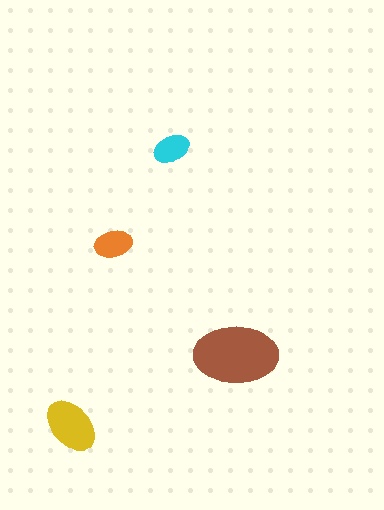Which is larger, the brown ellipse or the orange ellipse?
The brown one.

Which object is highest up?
The cyan ellipse is topmost.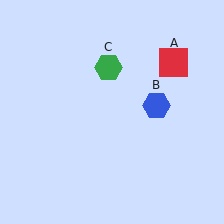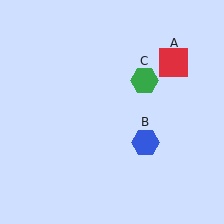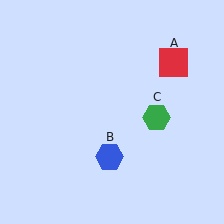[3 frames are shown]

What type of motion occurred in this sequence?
The blue hexagon (object B), green hexagon (object C) rotated clockwise around the center of the scene.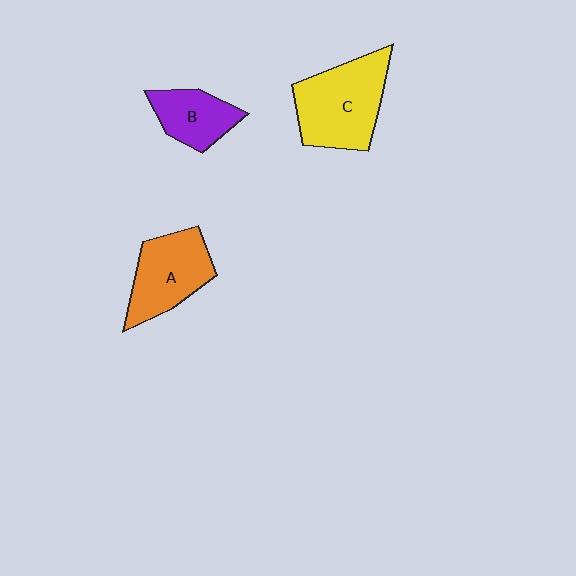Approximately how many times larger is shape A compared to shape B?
Approximately 1.4 times.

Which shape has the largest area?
Shape C (yellow).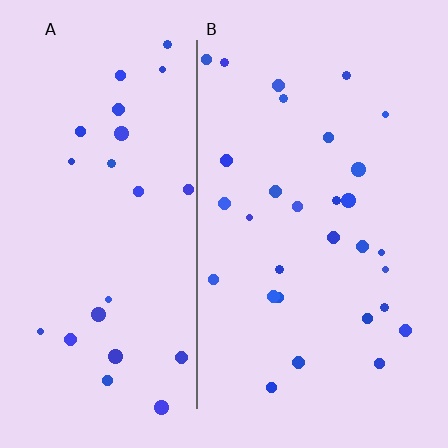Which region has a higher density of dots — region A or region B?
B (the right).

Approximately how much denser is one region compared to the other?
Approximately 1.2× — region B over region A.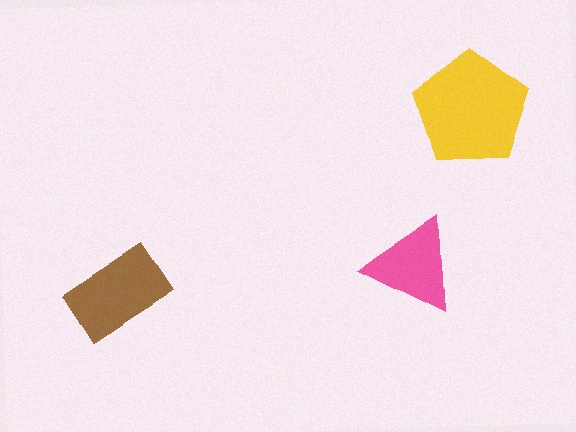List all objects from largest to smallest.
The yellow pentagon, the brown rectangle, the pink triangle.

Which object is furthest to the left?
The brown rectangle is leftmost.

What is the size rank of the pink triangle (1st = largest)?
3rd.